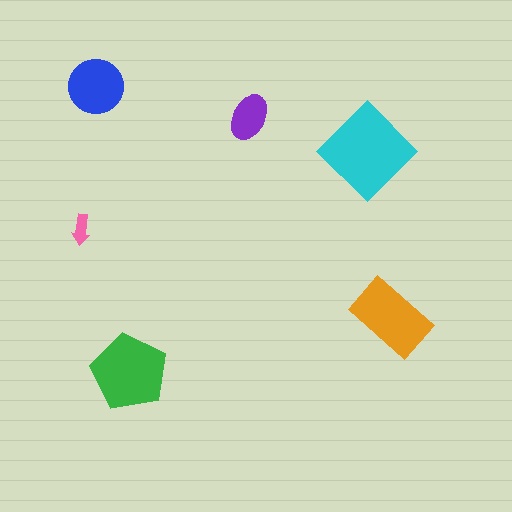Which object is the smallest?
The pink arrow.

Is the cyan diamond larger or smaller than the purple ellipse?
Larger.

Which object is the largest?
The cyan diamond.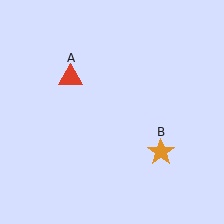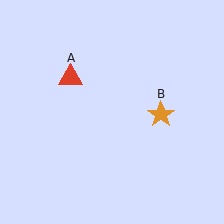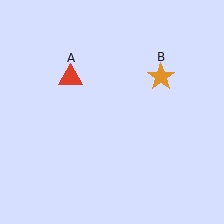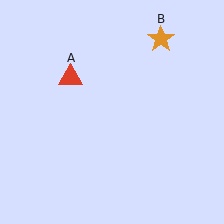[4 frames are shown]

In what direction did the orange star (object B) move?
The orange star (object B) moved up.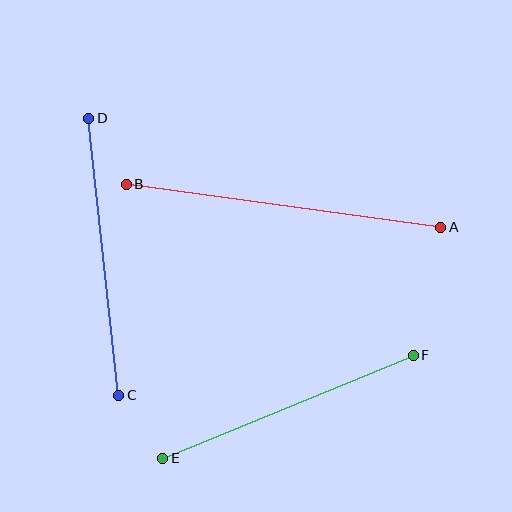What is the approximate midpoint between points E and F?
The midpoint is at approximately (288, 407) pixels.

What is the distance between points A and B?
The distance is approximately 317 pixels.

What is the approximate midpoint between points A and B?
The midpoint is at approximately (284, 206) pixels.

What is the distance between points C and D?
The distance is approximately 279 pixels.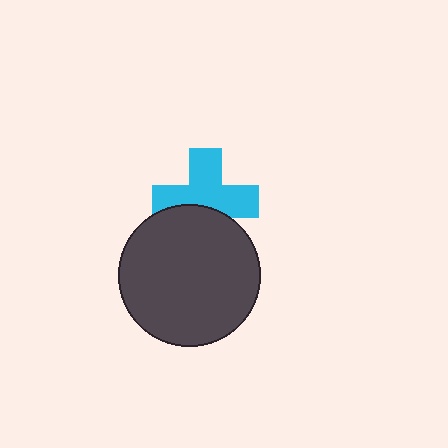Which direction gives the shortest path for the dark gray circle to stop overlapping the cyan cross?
Moving down gives the shortest separation.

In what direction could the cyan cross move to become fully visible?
The cyan cross could move up. That would shift it out from behind the dark gray circle entirely.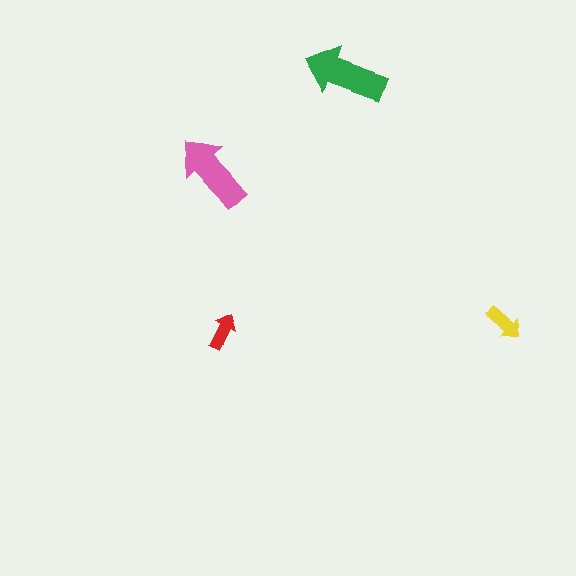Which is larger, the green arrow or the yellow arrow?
The green one.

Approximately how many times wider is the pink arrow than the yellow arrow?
About 2 times wider.